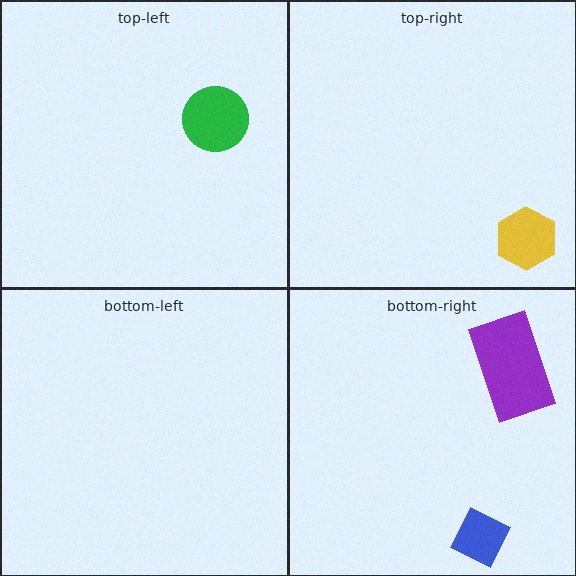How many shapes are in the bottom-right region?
2.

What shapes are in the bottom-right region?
The blue diamond, the purple rectangle.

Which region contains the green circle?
The top-left region.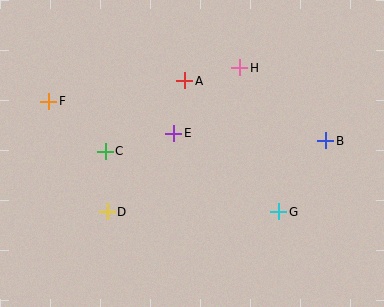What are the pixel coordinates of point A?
Point A is at (185, 81).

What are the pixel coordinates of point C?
Point C is at (105, 151).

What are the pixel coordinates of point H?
Point H is at (240, 68).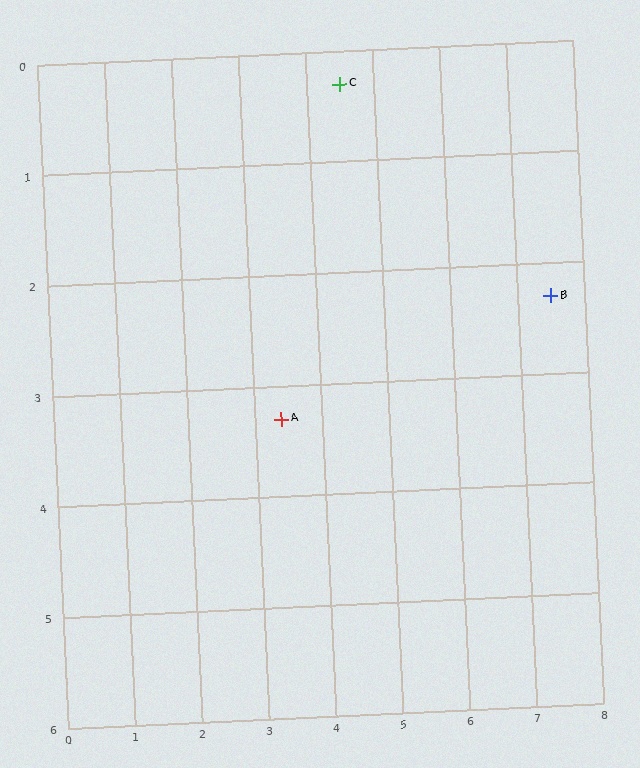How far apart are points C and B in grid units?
Points C and B are about 3.6 grid units apart.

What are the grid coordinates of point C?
Point C is at approximately (4.5, 0.3).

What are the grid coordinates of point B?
Point B is at approximately (7.5, 2.3).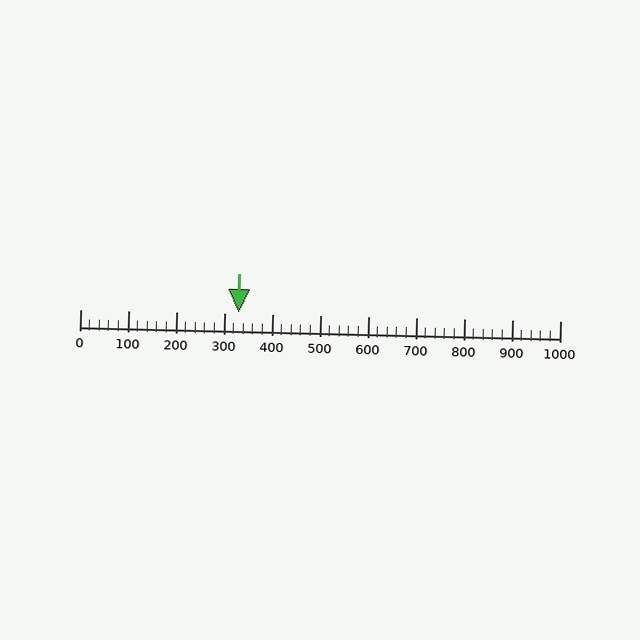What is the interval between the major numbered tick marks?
The major tick marks are spaced 100 units apart.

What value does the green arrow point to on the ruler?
The green arrow points to approximately 331.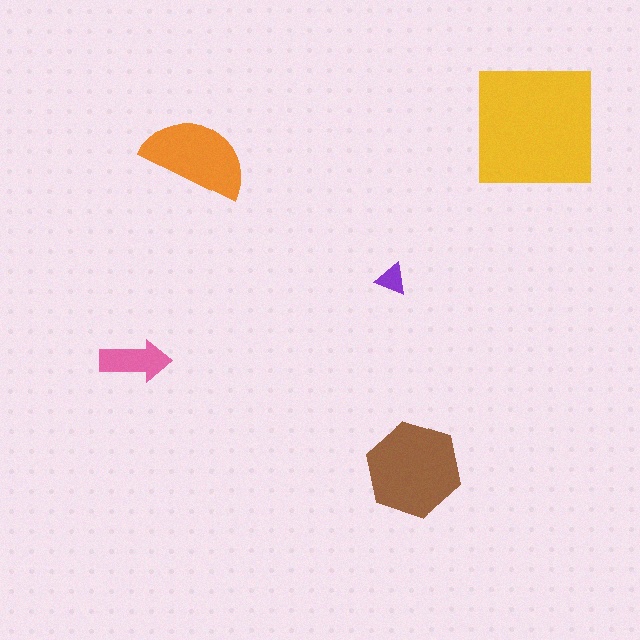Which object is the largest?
The yellow square.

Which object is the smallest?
The purple triangle.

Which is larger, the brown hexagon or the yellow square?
The yellow square.